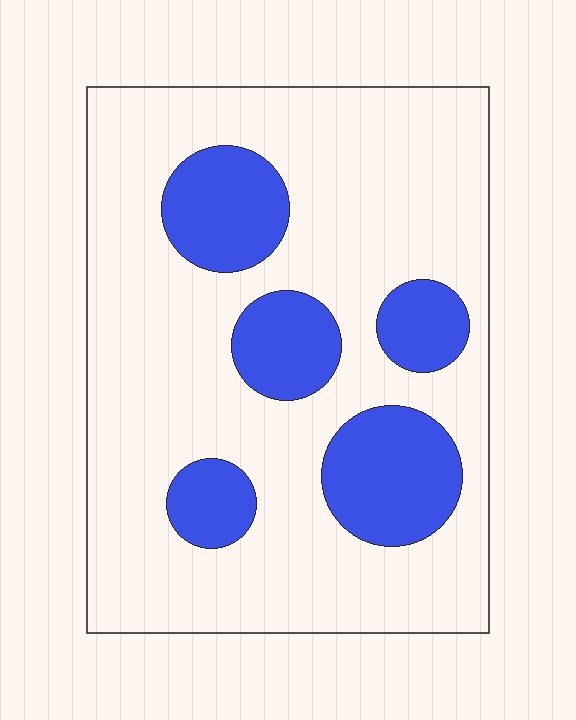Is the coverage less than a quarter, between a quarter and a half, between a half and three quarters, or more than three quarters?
Less than a quarter.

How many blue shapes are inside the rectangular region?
5.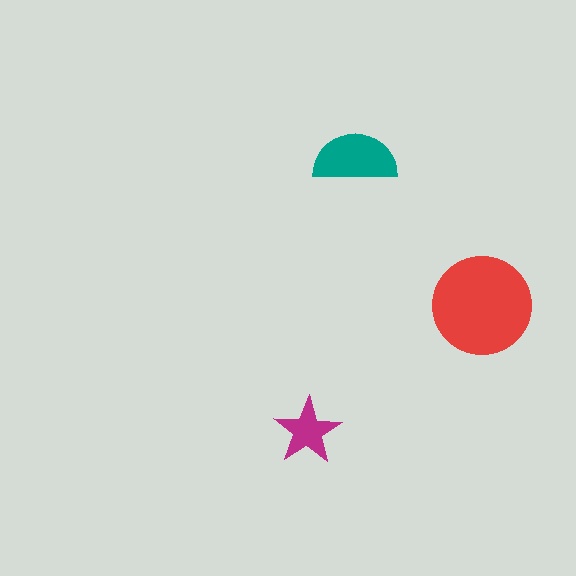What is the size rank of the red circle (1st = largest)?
1st.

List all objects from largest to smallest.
The red circle, the teal semicircle, the magenta star.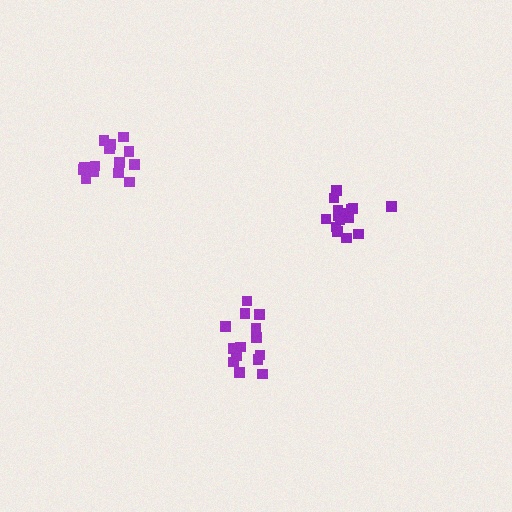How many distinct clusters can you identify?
There are 3 distinct clusters.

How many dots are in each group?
Group 1: 15 dots, Group 2: 16 dots, Group 3: 15 dots (46 total).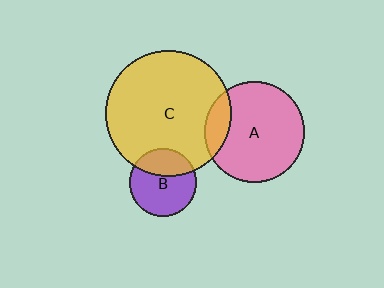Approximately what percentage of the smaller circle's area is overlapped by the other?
Approximately 15%.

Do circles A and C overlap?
Yes.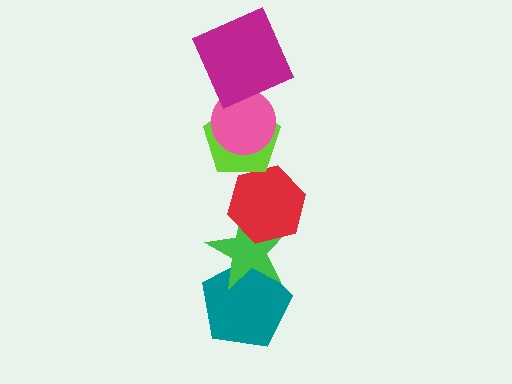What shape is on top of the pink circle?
The magenta square is on top of the pink circle.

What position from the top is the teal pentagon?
The teal pentagon is 6th from the top.